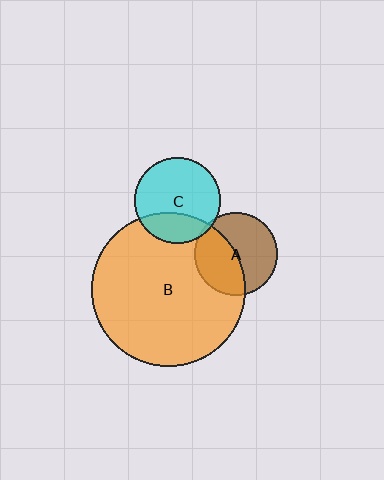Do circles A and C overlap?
Yes.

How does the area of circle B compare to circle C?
Approximately 3.2 times.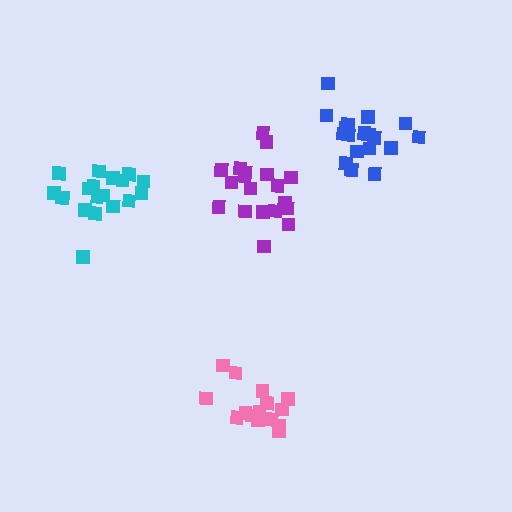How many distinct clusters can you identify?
There are 4 distinct clusters.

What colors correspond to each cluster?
The clusters are colored: pink, purple, cyan, blue.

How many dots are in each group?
Group 1: 15 dots, Group 2: 19 dots, Group 3: 18 dots, Group 4: 18 dots (70 total).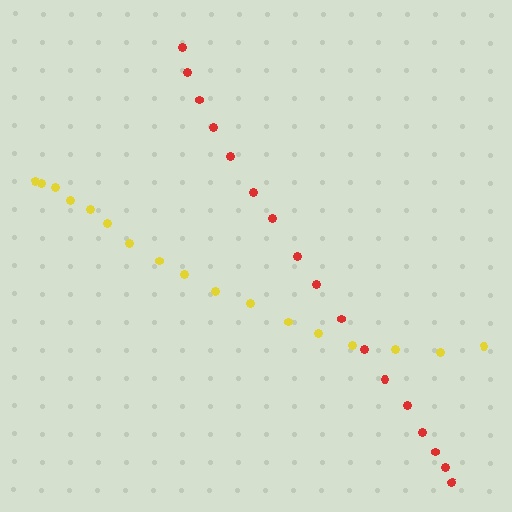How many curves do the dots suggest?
There are 2 distinct paths.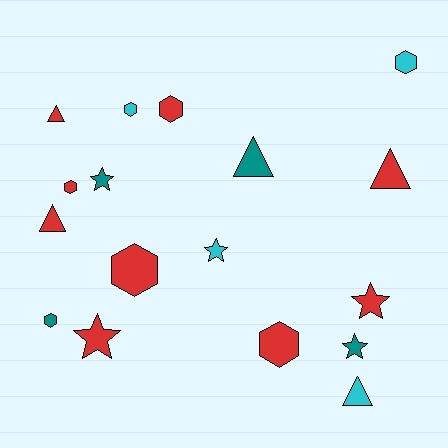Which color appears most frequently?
Red, with 9 objects.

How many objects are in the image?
There are 17 objects.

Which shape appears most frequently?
Hexagon, with 7 objects.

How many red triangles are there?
There are 3 red triangles.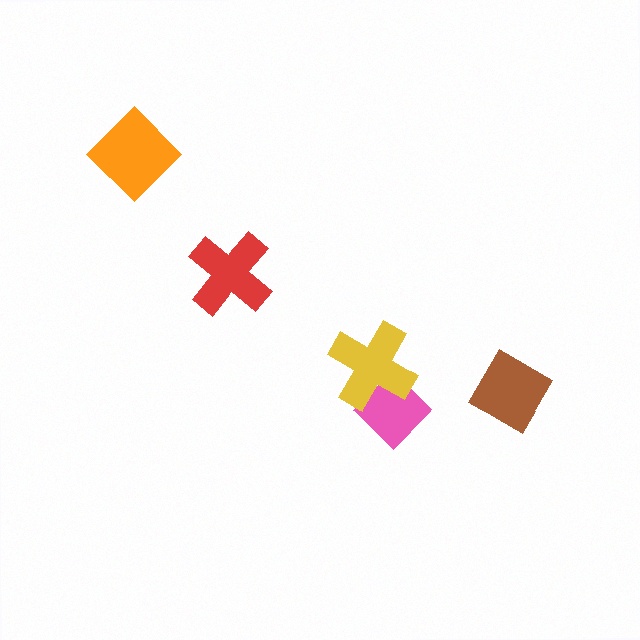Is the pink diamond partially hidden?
Yes, it is partially covered by another shape.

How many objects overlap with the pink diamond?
1 object overlaps with the pink diamond.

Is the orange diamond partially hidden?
No, no other shape covers it.